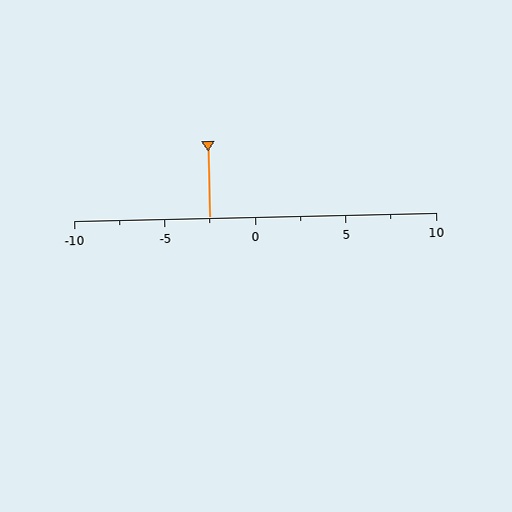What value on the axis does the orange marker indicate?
The marker indicates approximately -2.5.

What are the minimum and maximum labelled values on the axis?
The axis runs from -10 to 10.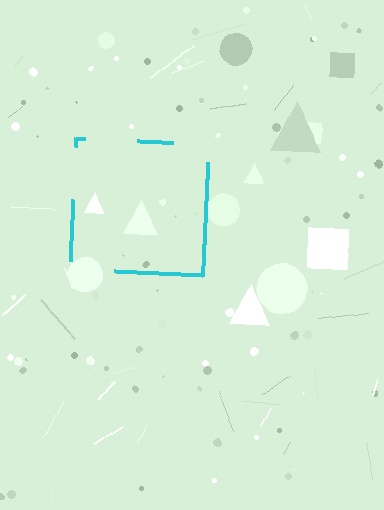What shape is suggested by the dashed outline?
The dashed outline suggests a square.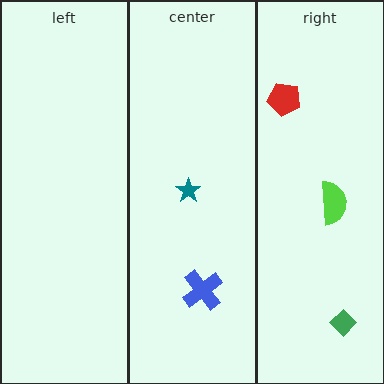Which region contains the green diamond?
The right region.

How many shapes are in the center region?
2.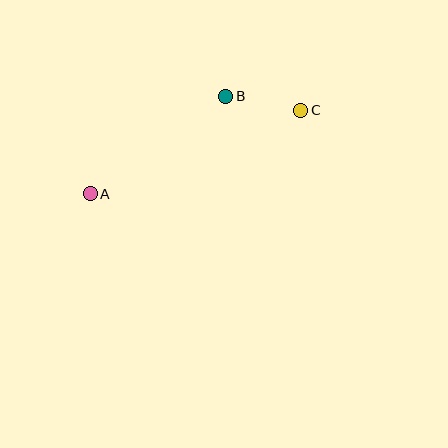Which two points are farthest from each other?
Points A and C are farthest from each other.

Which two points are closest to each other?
Points B and C are closest to each other.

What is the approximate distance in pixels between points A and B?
The distance between A and B is approximately 167 pixels.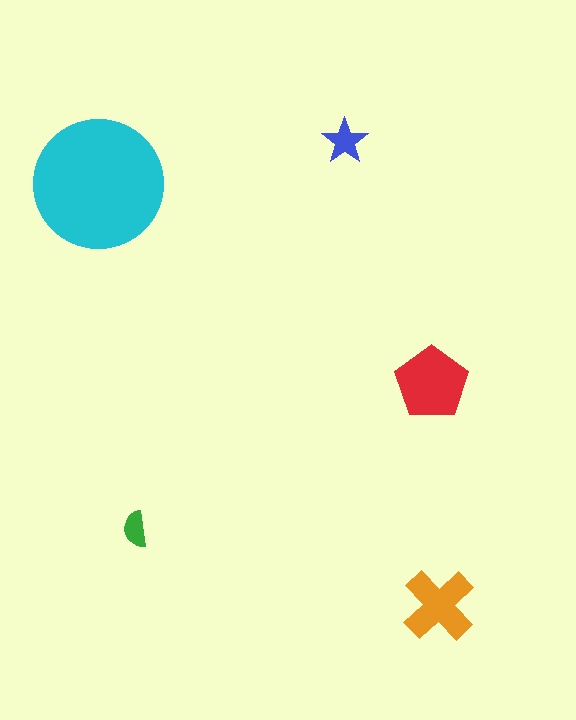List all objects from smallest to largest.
The green semicircle, the blue star, the orange cross, the red pentagon, the cyan circle.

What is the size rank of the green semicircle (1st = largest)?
5th.